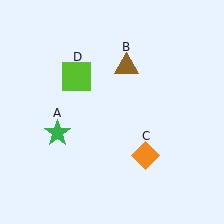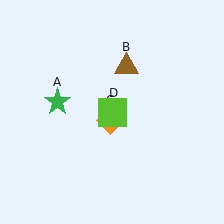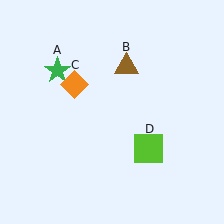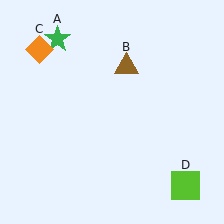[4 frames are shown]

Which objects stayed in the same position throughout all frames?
Brown triangle (object B) remained stationary.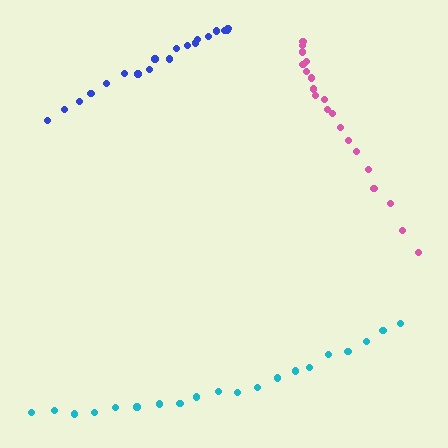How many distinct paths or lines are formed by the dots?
There are 3 distinct paths.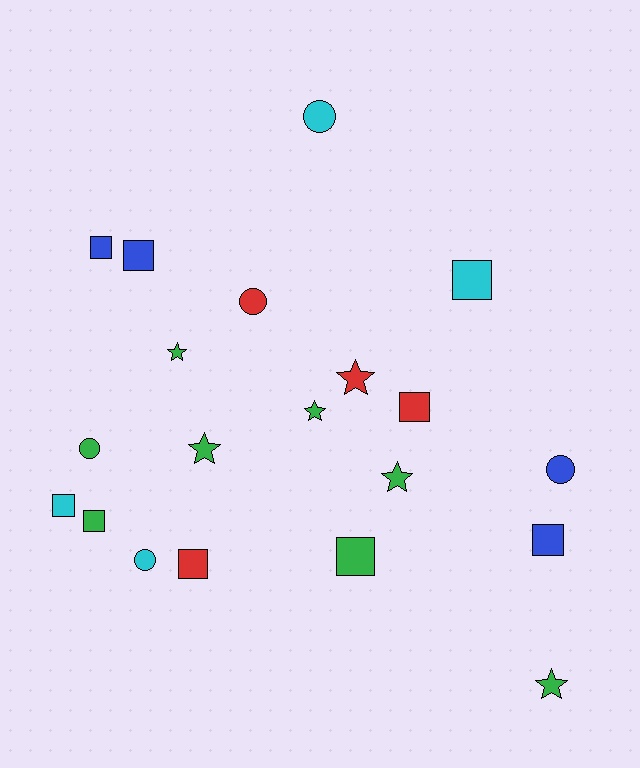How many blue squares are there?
There are 3 blue squares.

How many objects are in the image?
There are 20 objects.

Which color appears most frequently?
Green, with 8 objects.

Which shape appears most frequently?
Square, with 9 objects.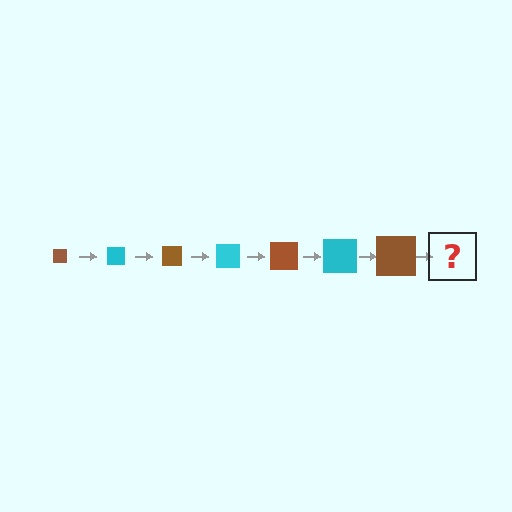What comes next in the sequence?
The next element should be a cyan square, larger than the previous one.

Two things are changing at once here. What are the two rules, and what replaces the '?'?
The two rules are that the square grows larger each step and the color cycles through brown and cyan. The '?' should be a cyan square, larger than the previous one.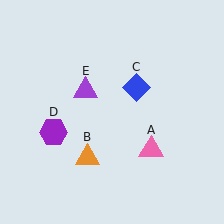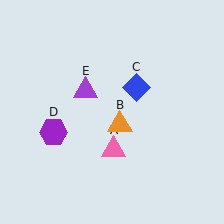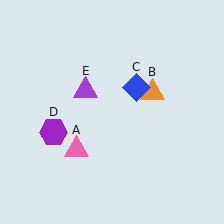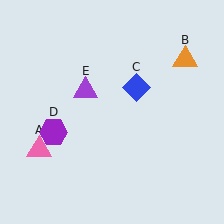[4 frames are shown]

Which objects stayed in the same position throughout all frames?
Blue diamond (object C) and purple hexagon (object D) and purple triangle (object E) remained stationary.